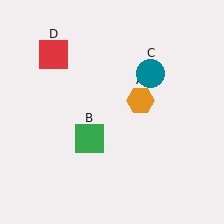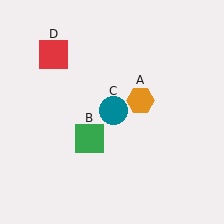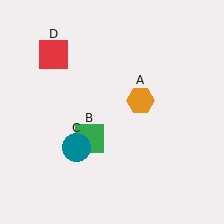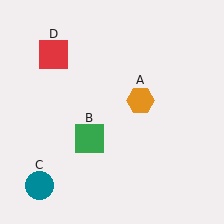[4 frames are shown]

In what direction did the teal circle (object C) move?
The teal circle (object C) moved down and to the left.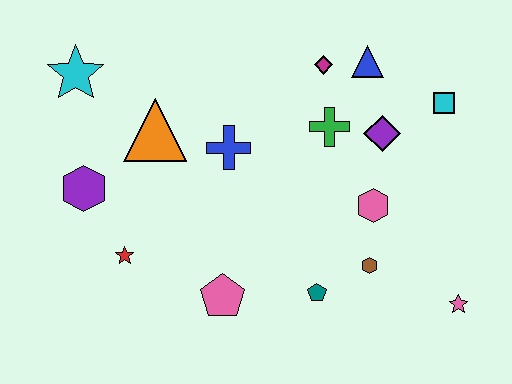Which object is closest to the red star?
The purple hexagon is closest to the red star.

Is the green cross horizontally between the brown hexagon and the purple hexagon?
Yes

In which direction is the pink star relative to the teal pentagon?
The pink star is to the right of the teal pentagon.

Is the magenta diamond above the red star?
Yes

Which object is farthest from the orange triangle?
The pink star is farthest from the orange triangle.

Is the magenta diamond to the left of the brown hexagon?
Yes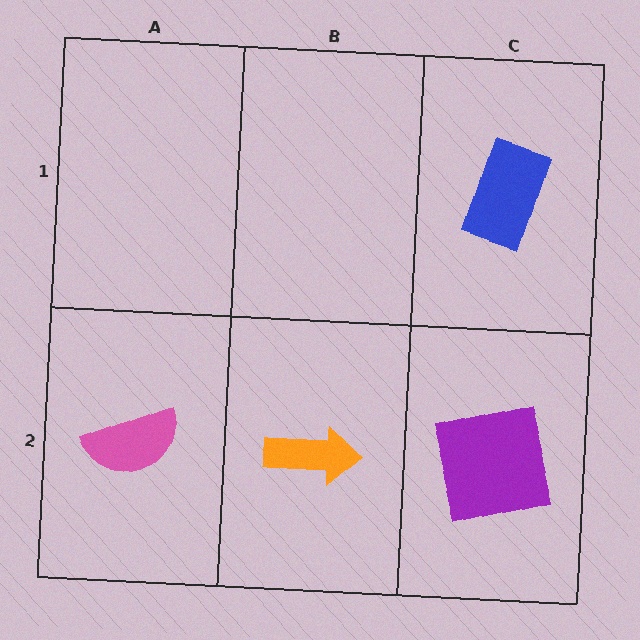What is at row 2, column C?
A purple square.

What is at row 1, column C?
A blue rectangle.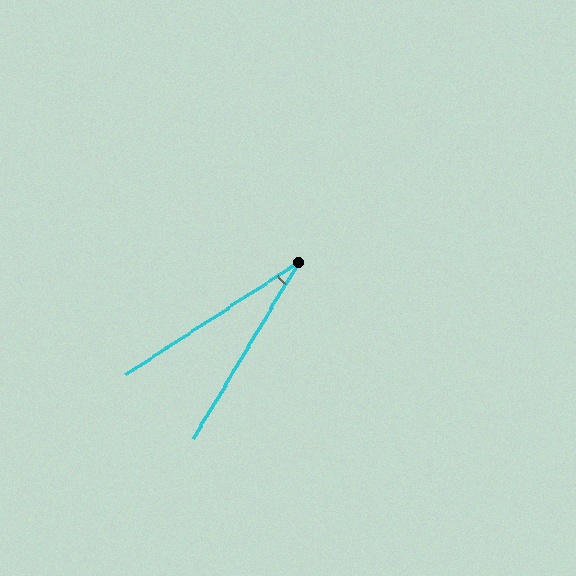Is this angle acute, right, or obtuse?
It is acute.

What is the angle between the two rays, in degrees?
Approximately 26 degrees.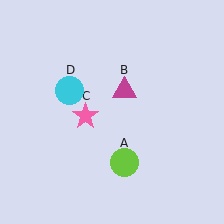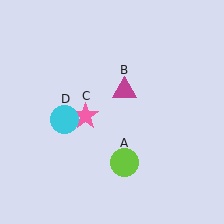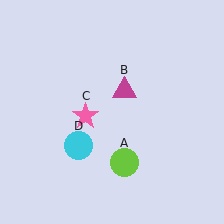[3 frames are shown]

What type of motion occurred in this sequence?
The cyan circle (object D) rotated counterclockwise around the center of the scene.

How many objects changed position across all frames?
1 object changed position: cyan circle (object D).